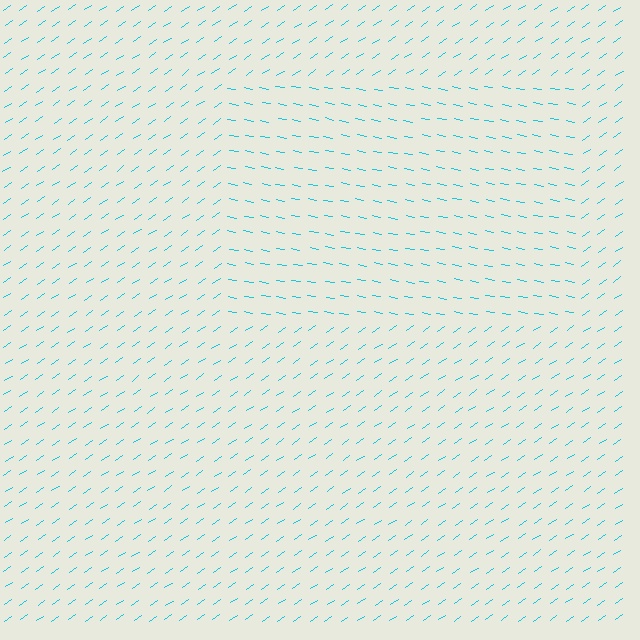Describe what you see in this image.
The image is filled with small cyan line segments. A rectangle region in the image has lines oriented differently from the surrounding lines, creating a visible texture boundary.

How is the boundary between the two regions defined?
The boundary is defined purely by a change in line orientation (approximately 45 degrees difference). All lines are the same color and thickness.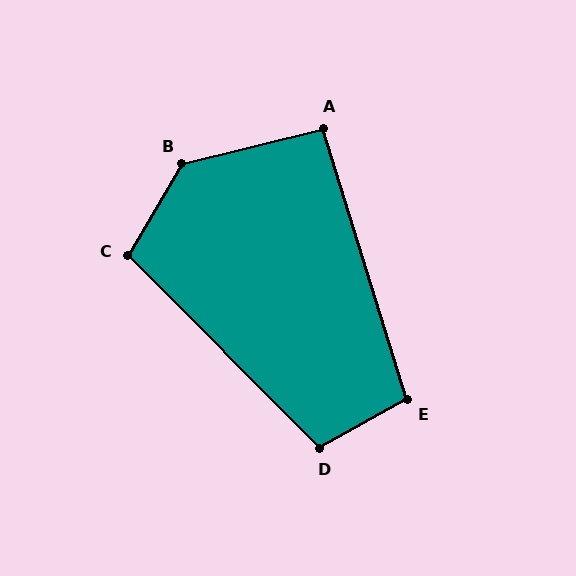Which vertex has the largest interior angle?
B, at approximately 134 degrees.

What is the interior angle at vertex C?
Approximately 105 degrees (obtuse).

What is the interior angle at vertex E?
Approximately 102 degrees (obtuse).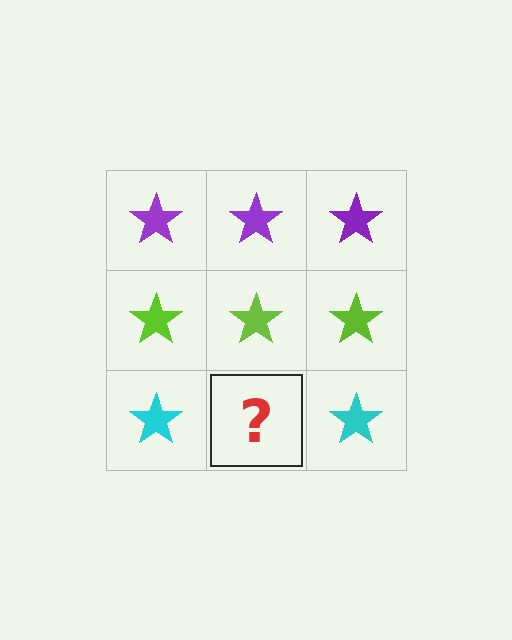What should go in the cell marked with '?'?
The missing cell should contain a cyan star.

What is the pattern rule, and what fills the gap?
The rule is that each row has a consistent color. The gap should be filled with a cyan star.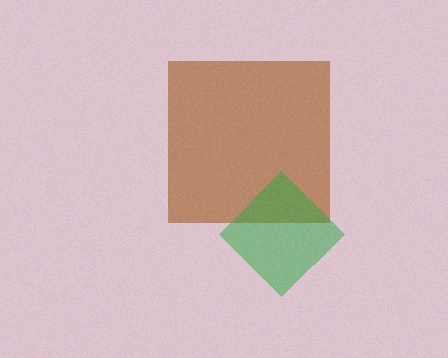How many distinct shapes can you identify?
There are 2 distinct shapes: a brown square, a green diamond.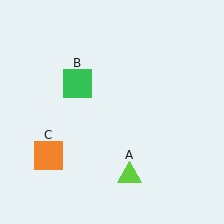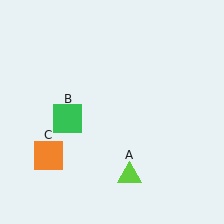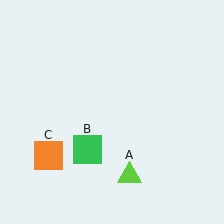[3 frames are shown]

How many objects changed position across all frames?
1 object changed position: green square (object B).